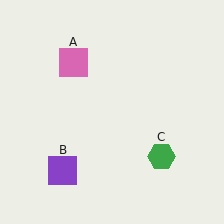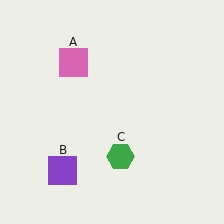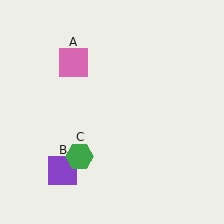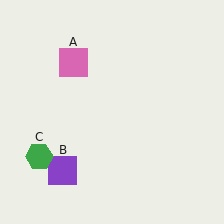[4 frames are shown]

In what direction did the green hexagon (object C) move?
The green hexagon (object C) moved left.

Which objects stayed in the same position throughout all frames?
Pink square (object A) and purple square (object B) remained stationary.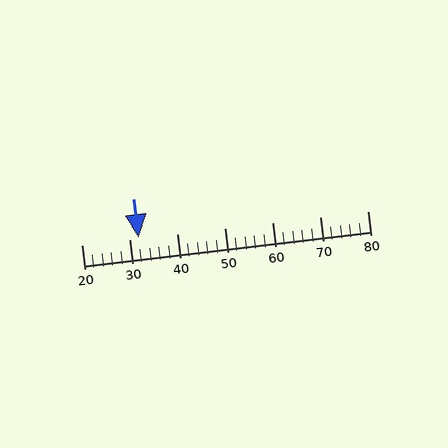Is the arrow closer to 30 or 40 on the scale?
The arrow is closer to 30.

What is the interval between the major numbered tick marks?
The major tick marks are spaced 10 units apart.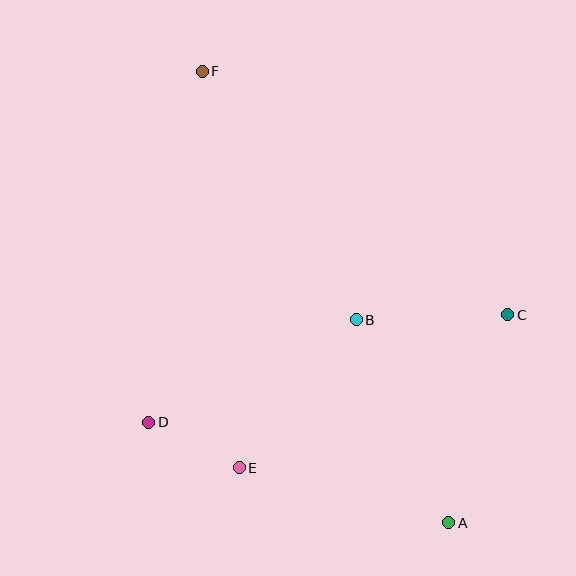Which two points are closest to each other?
Points D and E are closest to each other.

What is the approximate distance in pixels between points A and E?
The distance between A and E is approximately 217 pixels.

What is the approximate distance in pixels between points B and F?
The distance between B and F is approximately 292 pixels.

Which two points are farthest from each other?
Points A and F are farthest from each other.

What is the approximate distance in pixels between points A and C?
The distance between A and C is approximately 216 pixels.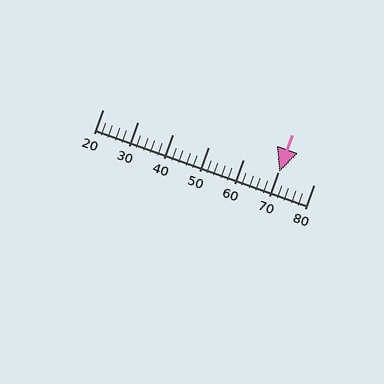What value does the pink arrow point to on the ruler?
The pink arrow points to approximately 70.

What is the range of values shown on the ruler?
The ruler shows values from 20 to 80.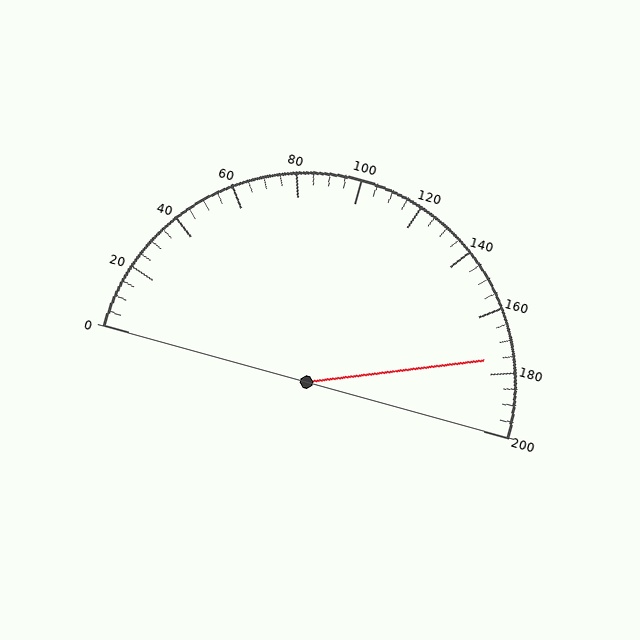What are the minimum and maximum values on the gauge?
The gauge ranges from 0 to 200.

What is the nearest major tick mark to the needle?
The nearest major tick mark is 180.